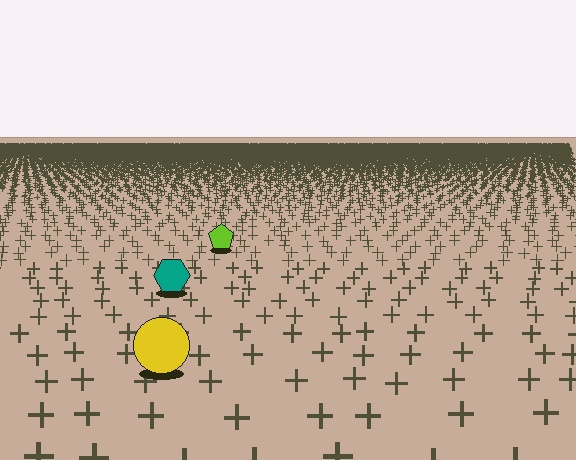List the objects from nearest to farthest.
From nearest to farthest: the yellow circle, the teal hexagon, the lime pentagon.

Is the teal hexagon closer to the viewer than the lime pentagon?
Yes. The teal hexagon is closer — you can tell from the texture gradient: the ground texture is coarser near it.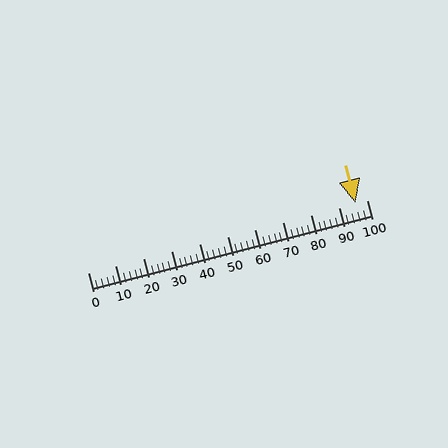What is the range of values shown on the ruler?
The ruler shows values from 0 to 100.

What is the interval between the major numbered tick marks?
The major tick marks are spaced 10 units apart.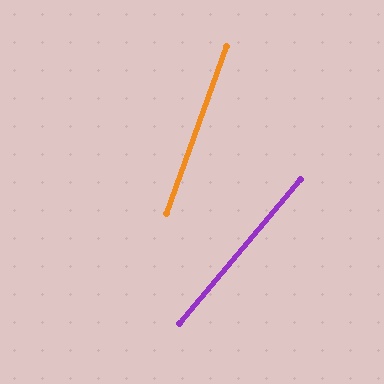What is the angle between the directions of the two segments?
Approximately 20 degrees.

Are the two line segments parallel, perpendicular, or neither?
Neither parallel nor perpendicular — they differ by about 20°.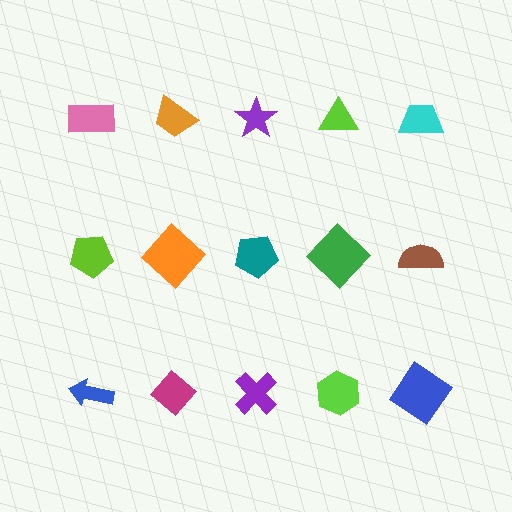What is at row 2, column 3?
A teal pentagon.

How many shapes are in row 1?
5 shapes.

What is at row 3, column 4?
A lime hexagon.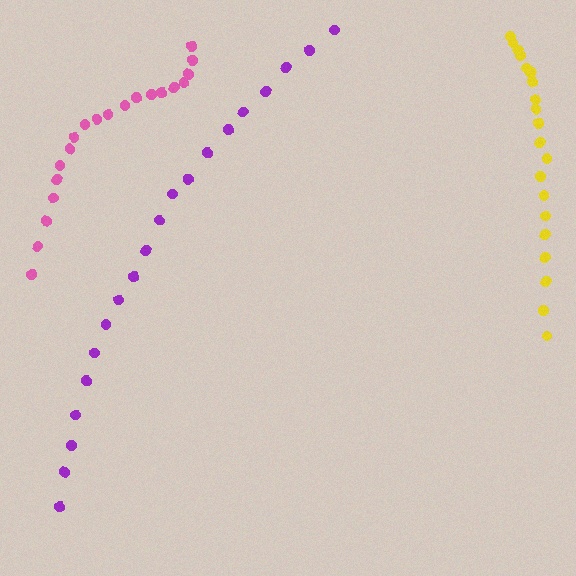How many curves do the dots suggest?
There are 3 distinct paths.